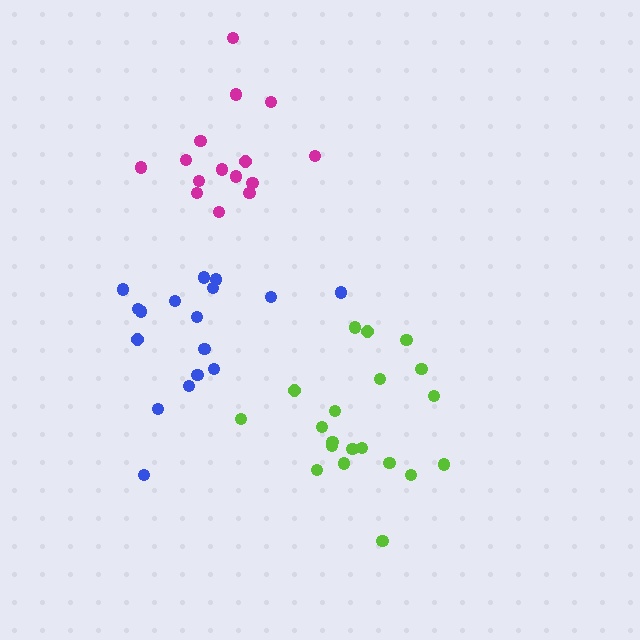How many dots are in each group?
Group 1: 15 dots, Group 2: 17 dots, Group 3: 20 dots (52 total).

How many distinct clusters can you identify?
There are 3 distinct clusters.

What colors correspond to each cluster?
The clusters are colored: magenta, blue, lime.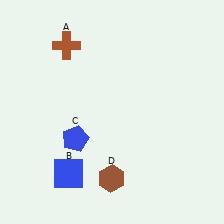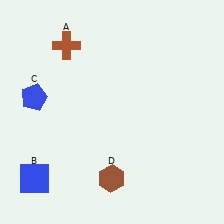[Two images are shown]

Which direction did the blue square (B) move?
The blue square (B) moved left.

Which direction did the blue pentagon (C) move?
The blue pentagon (C) moved up.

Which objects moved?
The objects that moved are: the blue square (B), the blue pentagon (C).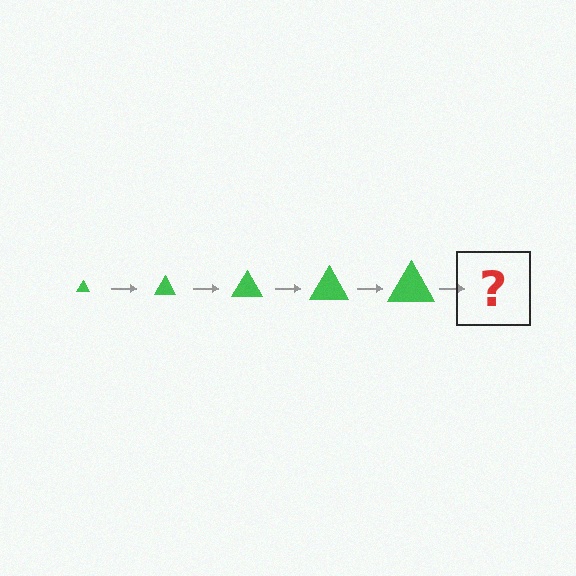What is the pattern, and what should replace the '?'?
The pattern is that the triangle gets progressively larger each step. The '?' should be a green triangle, larger than the previous one.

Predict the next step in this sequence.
The next step is a green triangle, larger than the previous one.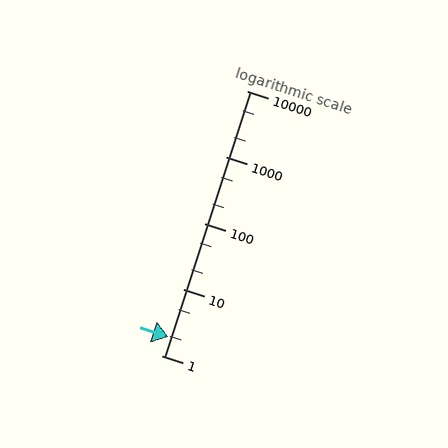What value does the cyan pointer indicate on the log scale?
The pointer indicates approximately 1.9.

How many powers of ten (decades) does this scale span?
The scale spans 4 decades, from 1 to 10000.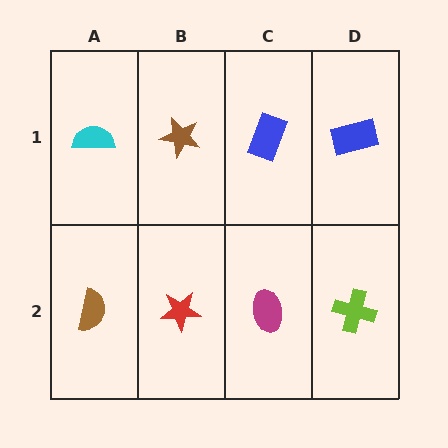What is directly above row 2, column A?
A cyan semicircle.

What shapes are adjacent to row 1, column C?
A magenta ellipse (row 2, column C), a brown star (row 1, column B), a blue rectangle (row 1, column D).